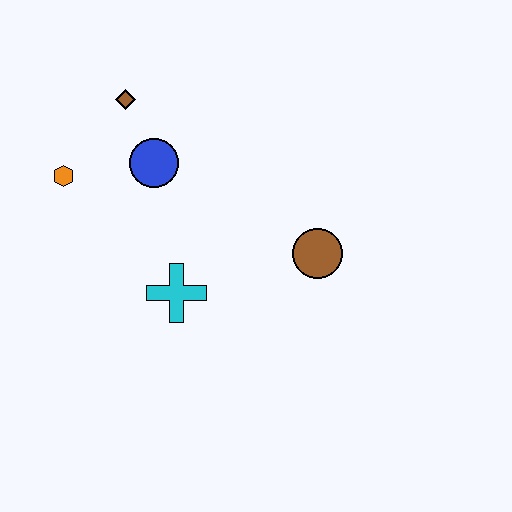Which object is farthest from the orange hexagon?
The brown circle is farthest from the orange hexagon.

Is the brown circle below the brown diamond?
Yes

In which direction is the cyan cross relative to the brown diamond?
The cyan cross is below the brown diamond.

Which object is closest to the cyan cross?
The blue circle is closest to the cyan cross.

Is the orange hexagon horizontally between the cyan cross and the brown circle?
No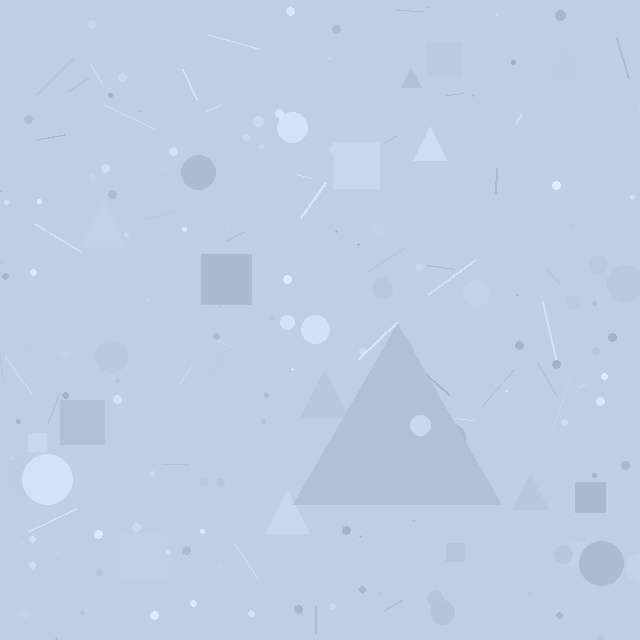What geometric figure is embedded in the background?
A triangle is embedded in the background.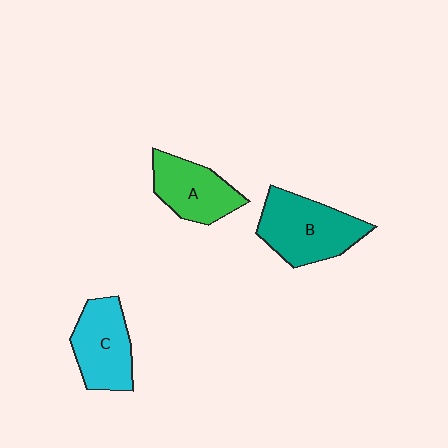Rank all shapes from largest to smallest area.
From largest to smallest: B (teal), C (cyan), A (green).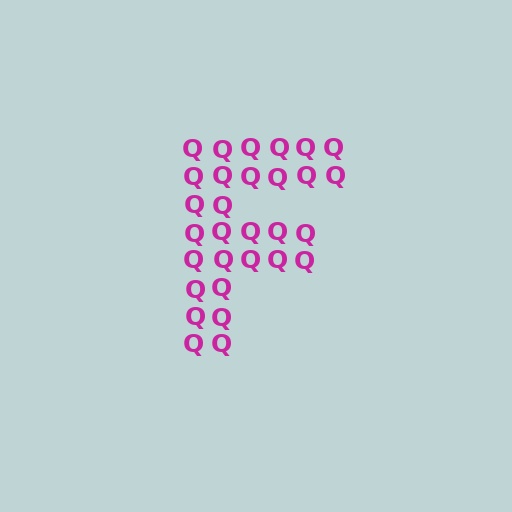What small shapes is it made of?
It is made of small letter Q's.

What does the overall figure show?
The overall figure shows the letter F.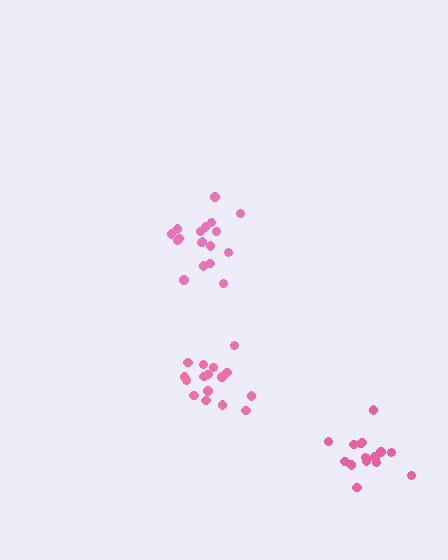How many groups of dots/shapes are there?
There are 3 groups.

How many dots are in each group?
Group 1: 18 dots, Group 2: 15 dots, Group 3: 16 dots (49 total).